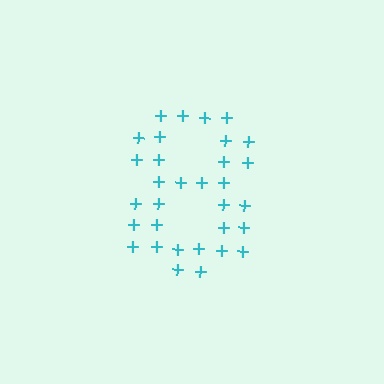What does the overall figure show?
The overall figure shows the digit 8.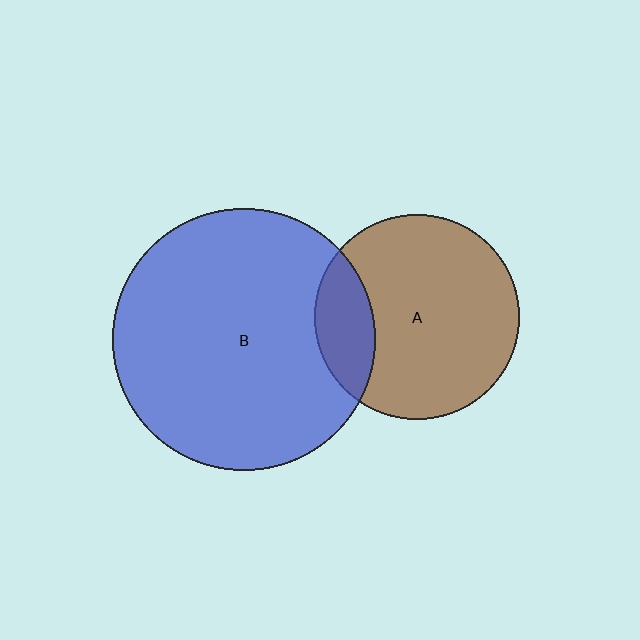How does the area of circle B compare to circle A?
Approximately 1.6 times.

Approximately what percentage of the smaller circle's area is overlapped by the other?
Approximately 20%.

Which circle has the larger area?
Circle B (blue).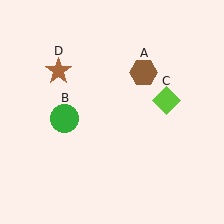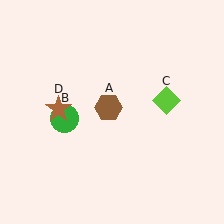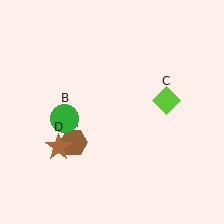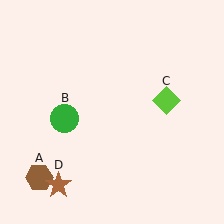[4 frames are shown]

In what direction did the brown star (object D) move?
The brown star (object D) moved down.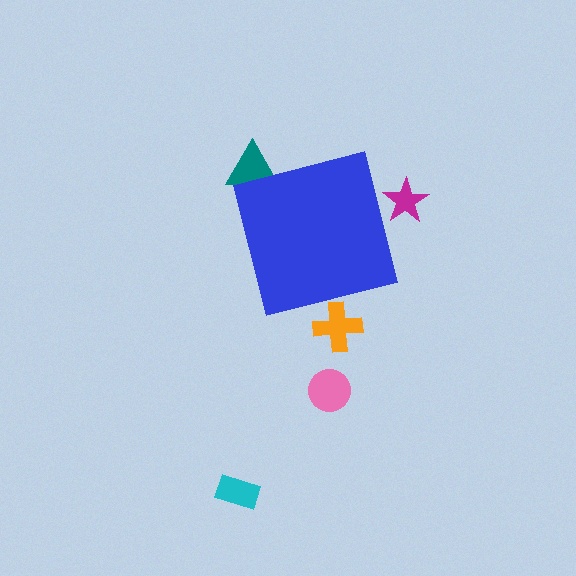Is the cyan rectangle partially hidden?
No, the cyan rectangle is fully visible.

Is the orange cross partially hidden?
Yes, the orange cross is partially hidden behind the blue square.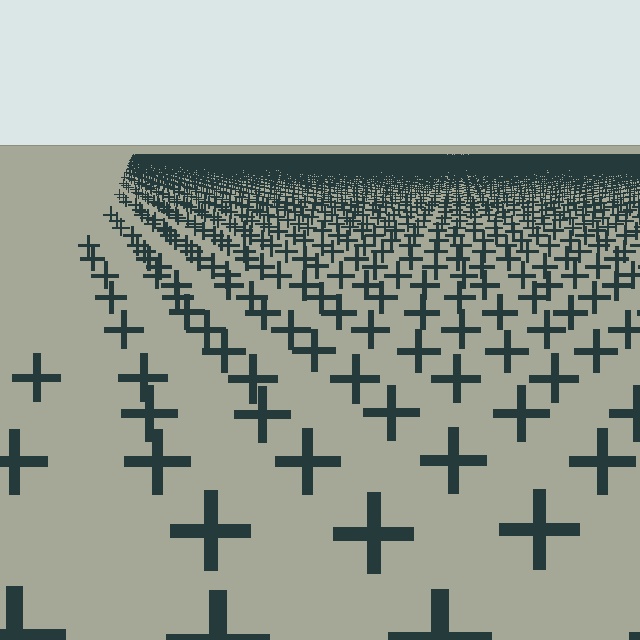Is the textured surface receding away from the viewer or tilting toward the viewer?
The surface is receding away from the viewer. Texture elements get smaller and denser toward the top.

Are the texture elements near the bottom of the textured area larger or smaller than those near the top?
Larger. Near the bottom, elements are closer to the viewer and appear at a bigger on-screen size.